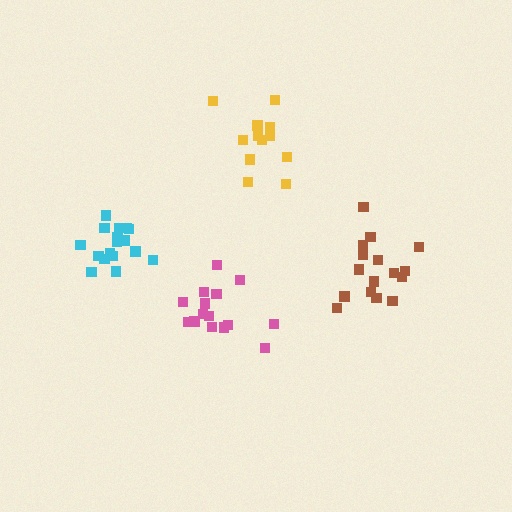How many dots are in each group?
Group 1: 15 dots, Group 2: 16 dots, Group 3: 12 dots, Group 4: 17 dots (60 total).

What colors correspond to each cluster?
The clusters are colored: pink, brown, yellow, cyan.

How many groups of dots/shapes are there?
There are 4 groups.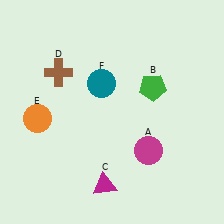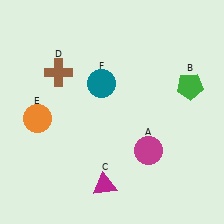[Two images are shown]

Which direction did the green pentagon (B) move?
The green pentagon (B) moved right.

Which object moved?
The green pentagon (B) moved right.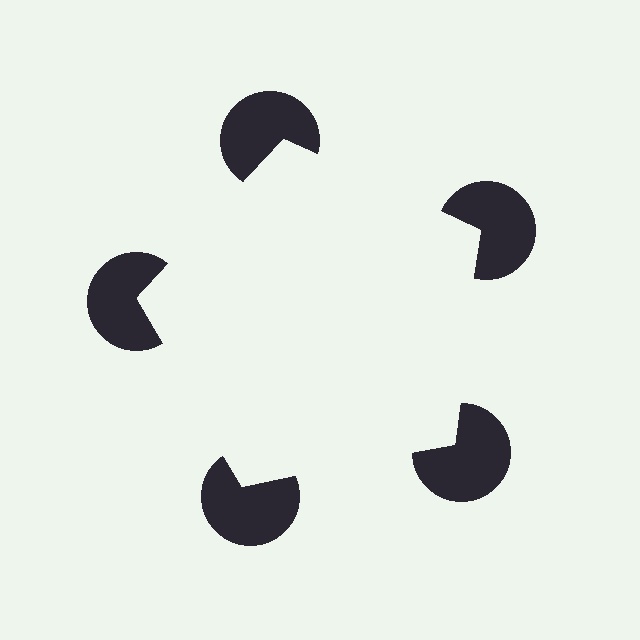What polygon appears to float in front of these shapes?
An illusory pentagon — its edges are inferred from the aligned wedge cuts in the pac-man discs, not physically drawn.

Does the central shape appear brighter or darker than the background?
It typically appears slightly brighter than the background, even though no actual brightness change is drawn.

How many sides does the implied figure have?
5 sides.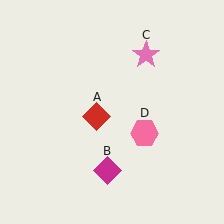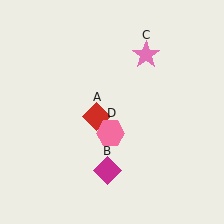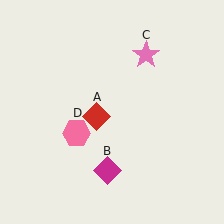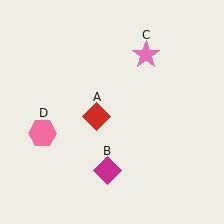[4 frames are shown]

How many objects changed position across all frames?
1 object changed position: pink hexagon (object D).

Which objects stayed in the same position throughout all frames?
Red diamond (object A) and magenta diamond (object B) and pink star (object C) remained stationary.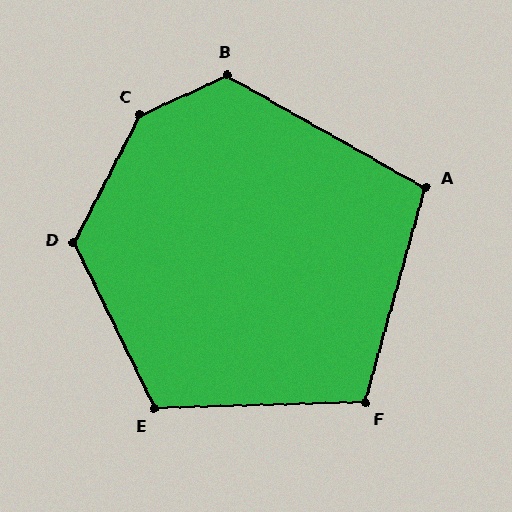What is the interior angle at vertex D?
Approximately 127 degrees (obtuse).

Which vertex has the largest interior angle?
C, at approximately 142 degrees.